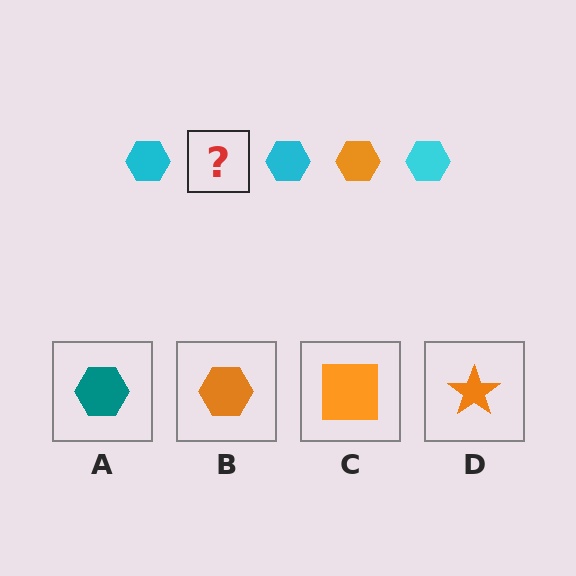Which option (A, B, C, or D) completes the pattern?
B.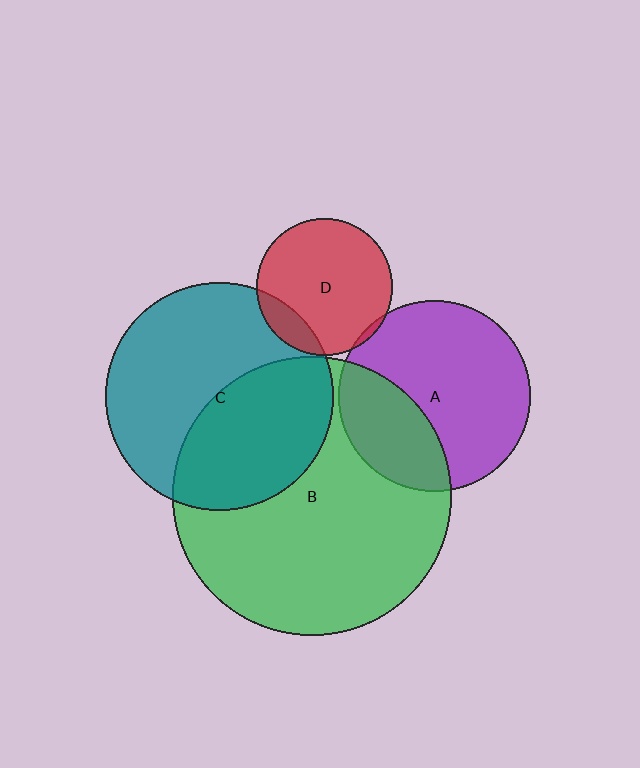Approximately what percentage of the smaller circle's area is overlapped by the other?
Approximately 30%.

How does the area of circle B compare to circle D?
Approximately 4.2 times.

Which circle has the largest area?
Circle B (green).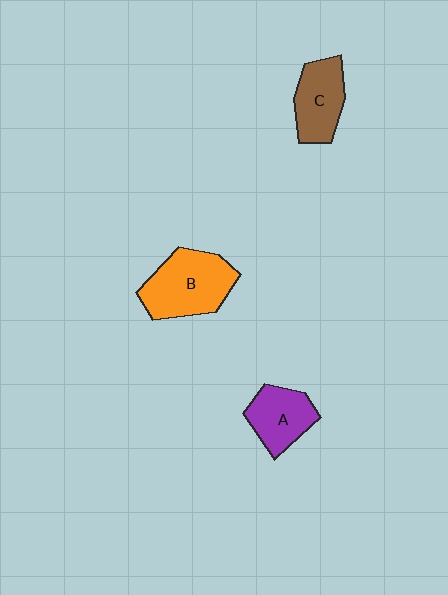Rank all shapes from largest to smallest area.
From largest to smallest: B (orange), C (brown), A (purple).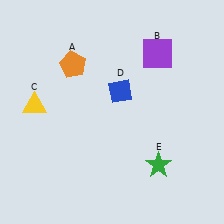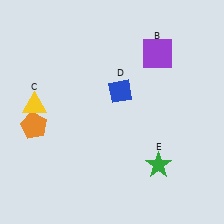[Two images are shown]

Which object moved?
The orange pentagon (A) moved down.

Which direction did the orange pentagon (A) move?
The orange pentagon (A) moved down.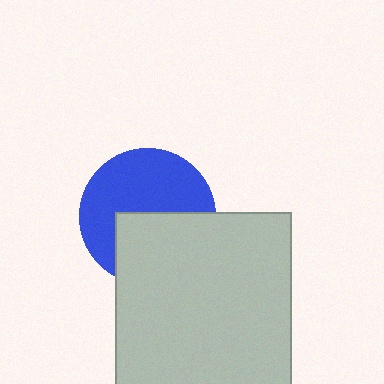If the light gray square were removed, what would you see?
You would see the complete blue circle.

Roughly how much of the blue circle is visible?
About half of it is visible (roughly 57%).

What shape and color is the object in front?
The object in front is a light gray square.